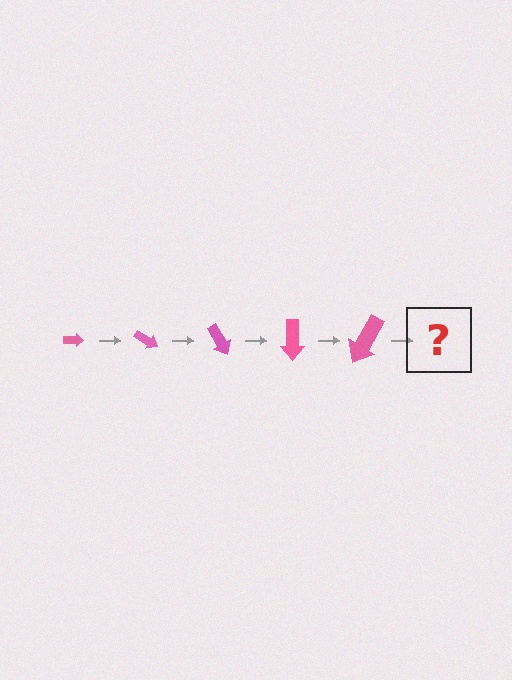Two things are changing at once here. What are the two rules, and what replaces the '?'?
The two rules are that the arrow grows larger each step and it rotates 30 degrees each step. The '?' should be an arrow, larger than the previous one and rotated 150 degrees from the start.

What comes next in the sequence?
The next element should be an arrow, larger than the previous one and rotated 150 degrees from the start.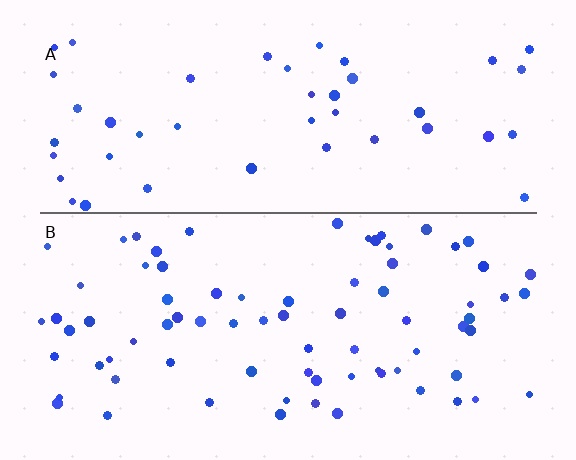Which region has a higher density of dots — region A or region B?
B (the bottom).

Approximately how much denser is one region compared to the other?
Approximately 1.7× — region B over region A.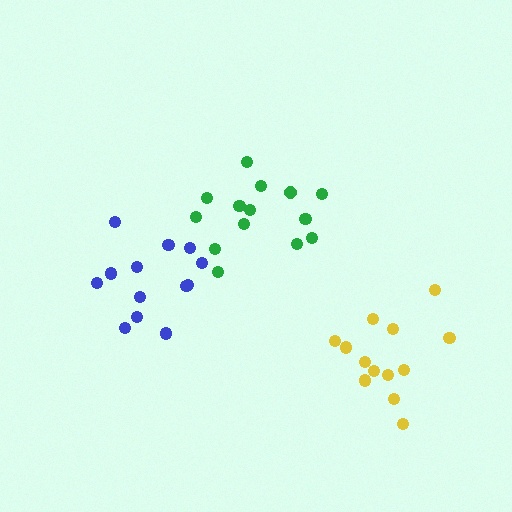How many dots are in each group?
Group 1: 13 dots, Group 2: 13 dots, Group 3: 14 dots (40 total).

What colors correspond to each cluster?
The clusters are colored: yellow, blue, green.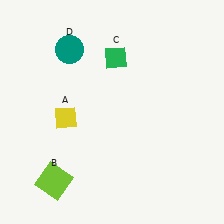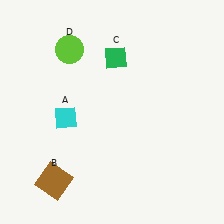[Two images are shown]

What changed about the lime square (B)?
In Image 1, B is lime. In Image 2, it changed to brown.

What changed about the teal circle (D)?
In Image 1, D is teal. In Image 2, it changed to lime.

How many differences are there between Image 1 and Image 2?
There are 3 differences between the two images.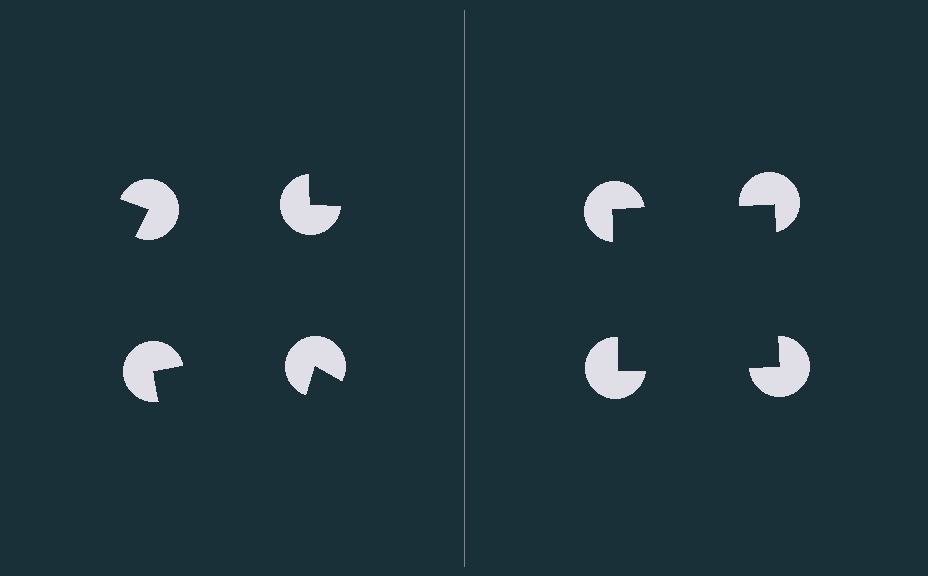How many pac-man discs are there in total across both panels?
8 — 4 on each side.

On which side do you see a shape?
An illusory square appears on the right side. On the left side the wedge cuts are rotated, so no coherent shape forms.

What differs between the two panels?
The pac-man discs are positioned identically on both sides; only the wedge orientations differ. On the right they align to a square; on the left they are misaligned.